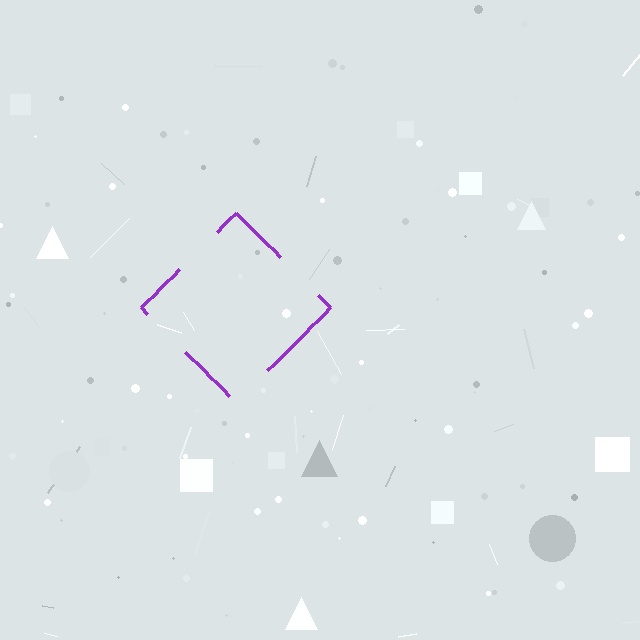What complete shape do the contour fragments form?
The contour fragments form a diamond.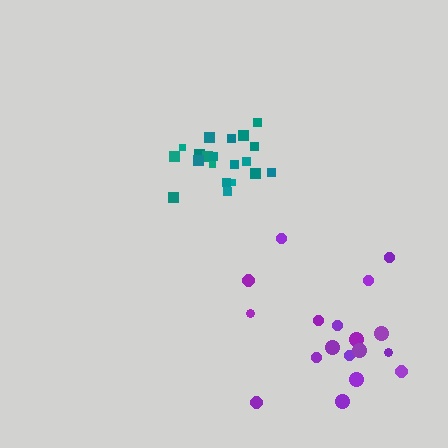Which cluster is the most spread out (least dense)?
Purple.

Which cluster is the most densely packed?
Teal.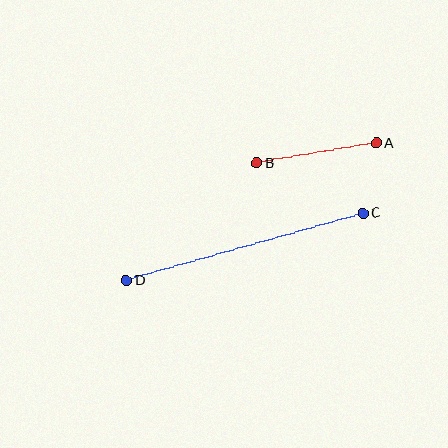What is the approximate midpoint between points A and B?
The midpoint is at approximately (317, 153) pixels.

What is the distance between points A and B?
The distance is approximately 121 pixels.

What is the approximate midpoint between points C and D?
The midpoint is at approximately (245, 247) pixels.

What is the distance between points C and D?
The distance is approximately 246 pixels.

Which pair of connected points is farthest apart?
Points C and D are farthest apart.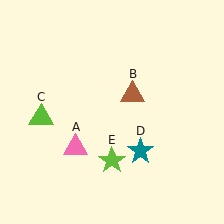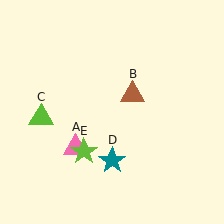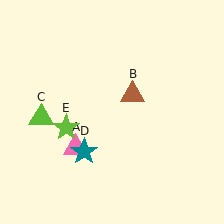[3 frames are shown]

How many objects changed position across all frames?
2 objects changed position: teal star (object D), lime star (object E).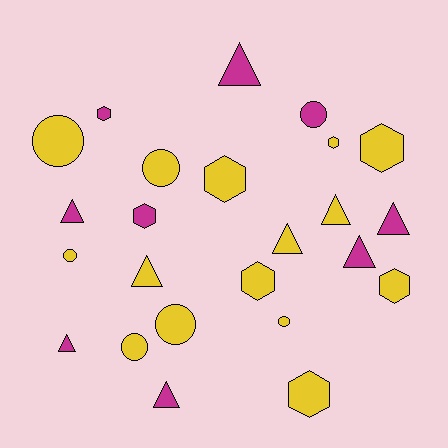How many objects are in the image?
There are 24 objects.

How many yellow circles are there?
There are 6 yellow circles.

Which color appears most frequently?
Yellow, with 15 objects.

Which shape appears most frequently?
Triangle, with 9 objects.